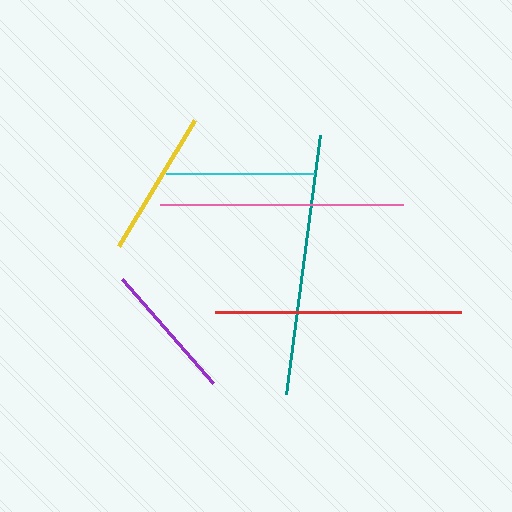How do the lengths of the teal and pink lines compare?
The teal and pink lines are approximately the same length.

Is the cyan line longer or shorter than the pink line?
The pink line is longer than the cyan line.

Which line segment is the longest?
The teal line is the longest at approximately 261 pixels.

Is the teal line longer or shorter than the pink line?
The teal line is longer than the pink line.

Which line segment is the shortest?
The purple line is the shortest at approximately 138 pixels.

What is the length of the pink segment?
The pink segment is approximately 242 pixels long.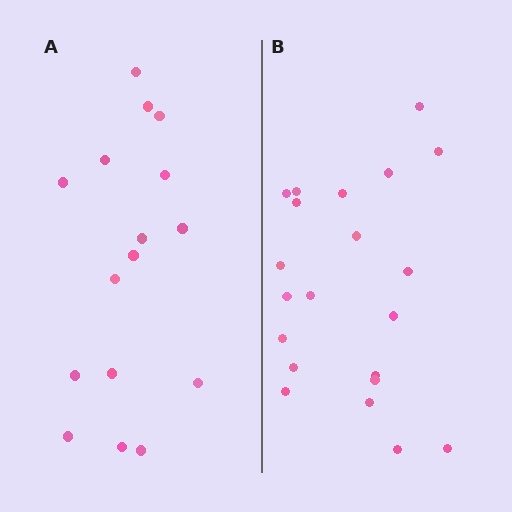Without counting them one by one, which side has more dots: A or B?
Region B (the right region) has more dots.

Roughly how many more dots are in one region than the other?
Region B has about 5 more dots than region A.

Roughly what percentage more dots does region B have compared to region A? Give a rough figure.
About 30% more.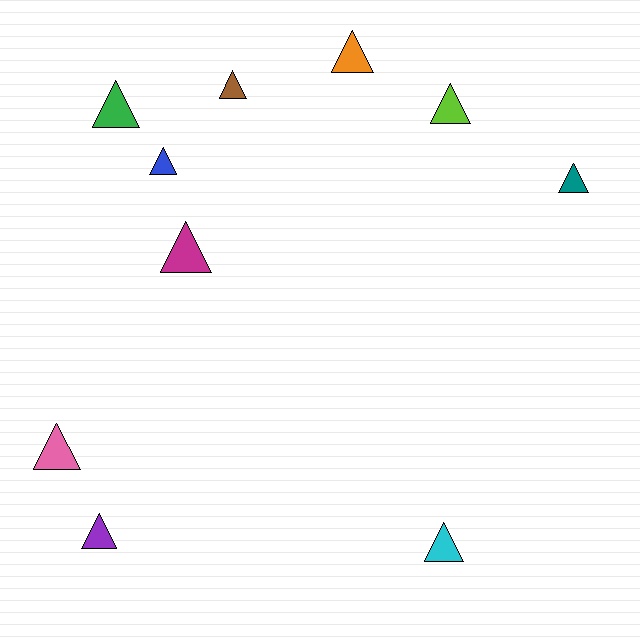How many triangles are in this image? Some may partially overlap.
There are 10 triangles.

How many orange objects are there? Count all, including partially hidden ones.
There is 1 orange object.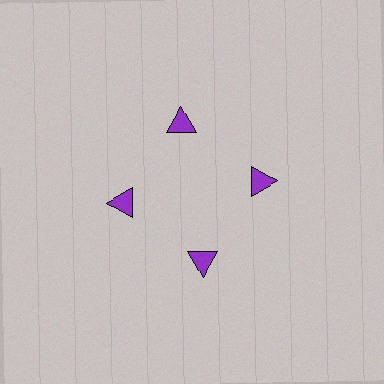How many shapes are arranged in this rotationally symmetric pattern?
There are 4 shapes, arranged in 4 groups of 1.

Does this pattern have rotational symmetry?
Yes, this pattern has 4-fold rotational symmetry. It looks the same after rotating 90 degrees around the center.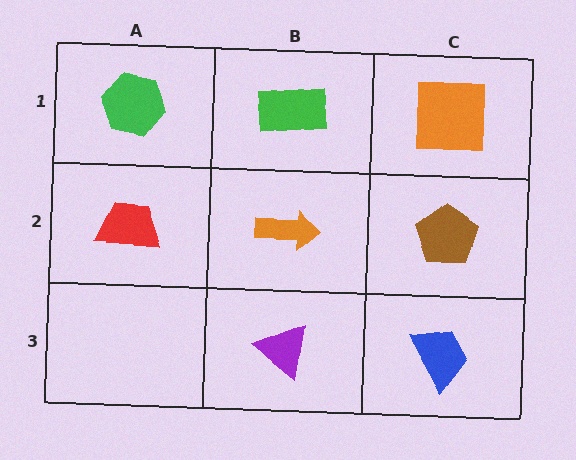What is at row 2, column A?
A red trapezoid.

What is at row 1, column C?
An orange square.